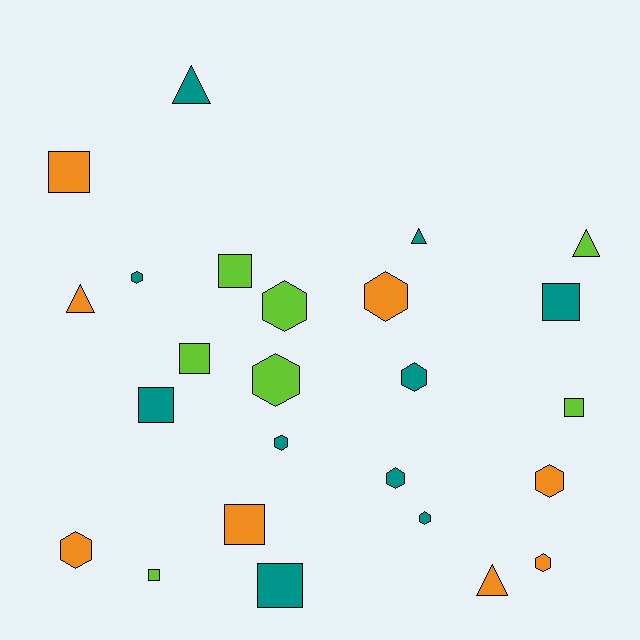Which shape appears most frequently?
Hexagon, with 11 objects.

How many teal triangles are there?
There are 2 teal triangles.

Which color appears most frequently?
Teal, with 10 objects.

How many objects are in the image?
There are 25 objects.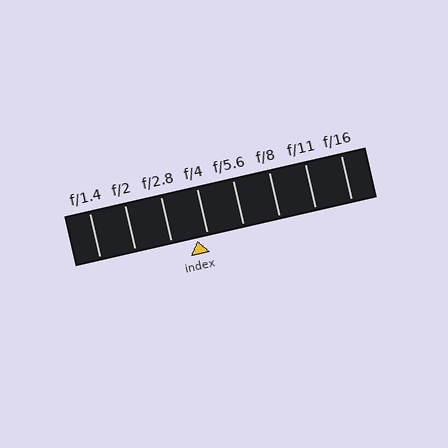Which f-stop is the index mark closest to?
The index mark is closest to f/4.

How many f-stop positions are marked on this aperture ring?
There are 8 f-stop positions marked.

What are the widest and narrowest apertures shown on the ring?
The widest aperture shown is f/1.4 and the narrowest is f/16.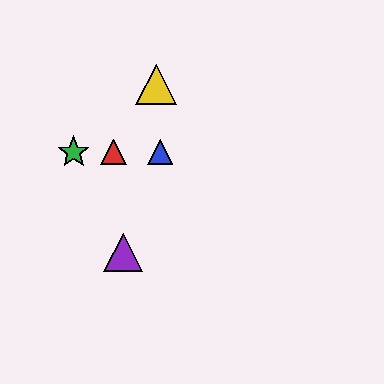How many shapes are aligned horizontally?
3 shapes (the red triangle, the blue triangle, the green star) are aligned horizontally.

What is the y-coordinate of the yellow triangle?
The yellow triangle is at y≈85.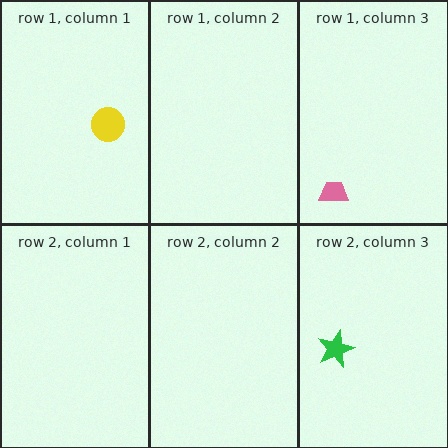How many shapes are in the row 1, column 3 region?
1.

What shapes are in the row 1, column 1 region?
The yellow circle.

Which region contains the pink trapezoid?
The row 1, column 3 region.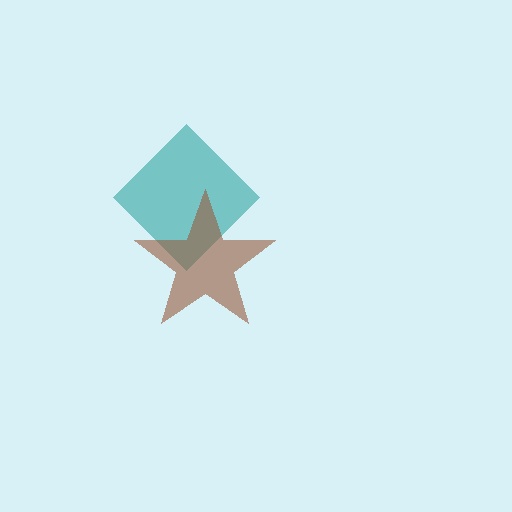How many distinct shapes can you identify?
There are 2 distinct shapes: a teal diamond, a brown star.